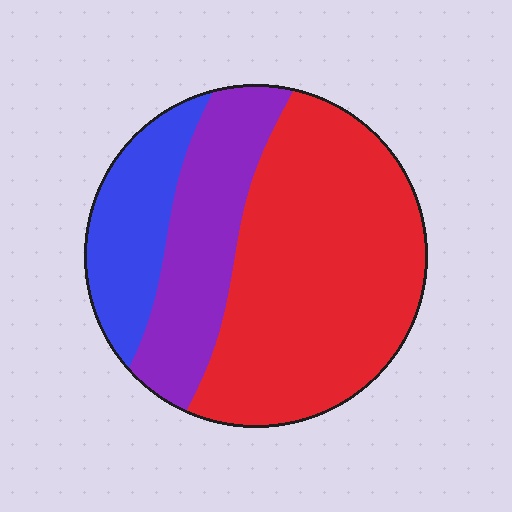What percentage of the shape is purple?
Purple takes up about one quarter (1/4) of the shape.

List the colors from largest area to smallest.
From largest to smallest: red, purple, blue.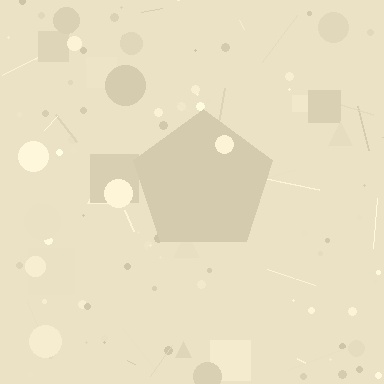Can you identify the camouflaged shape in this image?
The camouflaged shape is a pentagon.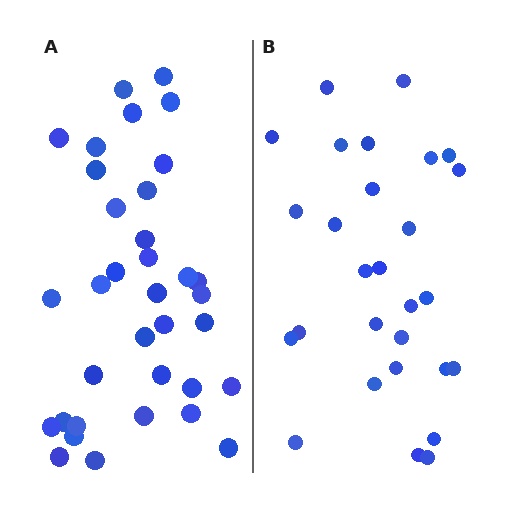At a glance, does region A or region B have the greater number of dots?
Region A (the left region) has more dots.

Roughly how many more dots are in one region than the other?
Region A has roughly 8 or so more dots than region B.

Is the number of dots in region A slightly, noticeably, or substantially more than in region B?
Region A has noticeably more, but not dramatically so. The ratio is roughly 1.2 to 1.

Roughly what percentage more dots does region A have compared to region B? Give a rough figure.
About 25% more.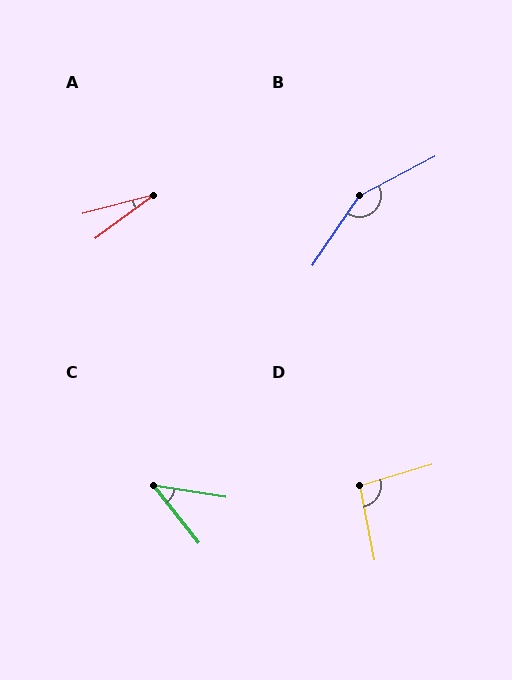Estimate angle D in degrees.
Approximately 96 degrees.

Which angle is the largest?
B, at approximately 151 degrees.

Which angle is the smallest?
A, at approximately 22 degrees.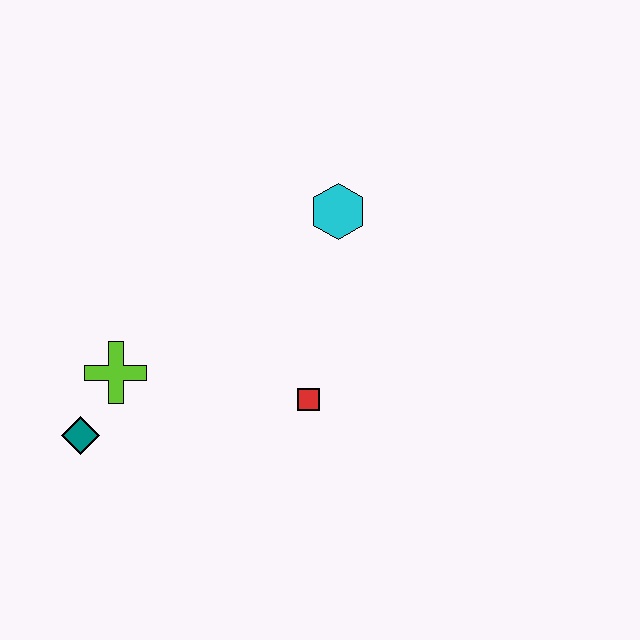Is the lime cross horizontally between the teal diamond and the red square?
Yes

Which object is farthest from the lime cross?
The cyan hexagon is farthest from the lime cross.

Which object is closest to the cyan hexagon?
The red square is closest to the cyan hexagon.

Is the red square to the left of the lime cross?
No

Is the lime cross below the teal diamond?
No